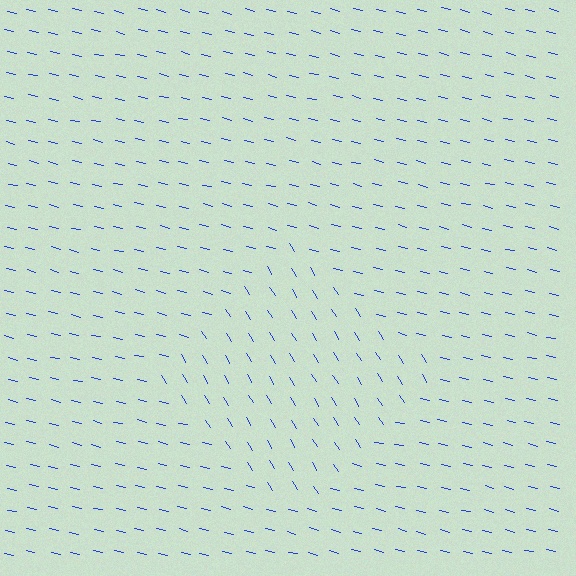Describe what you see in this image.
The image is filled with small blue line segments. A diamond region in the image has lines oriented differently from the surrounding lines, creating a visible texture boundary.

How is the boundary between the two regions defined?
The boundary is defined purely by a change in line orientation (approximately 45 degrees difference). All lines are the same color and thickness.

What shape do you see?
I see a diamond.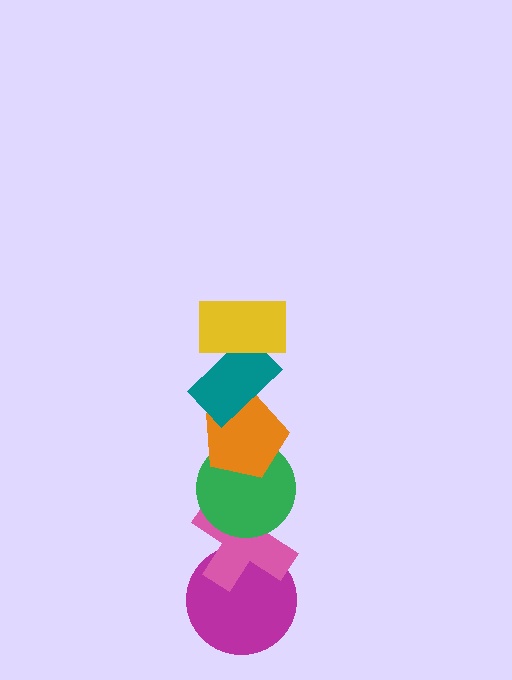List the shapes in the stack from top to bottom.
From top to bottom: the yellow rectangle, the teal rectangle, the orange pentagon, the green circle, the pink cross, the magenta circle.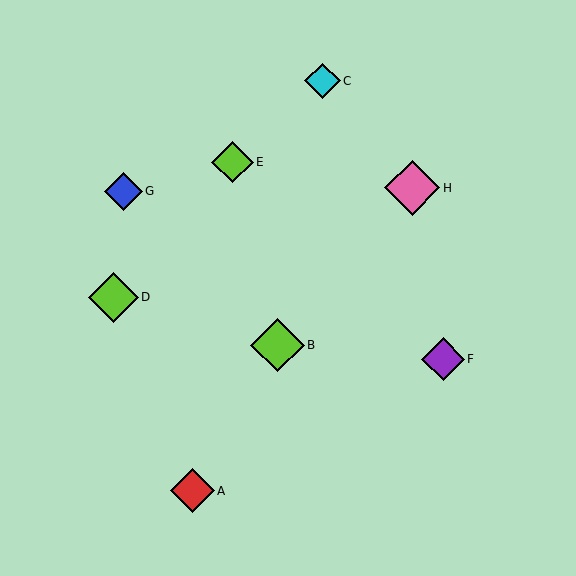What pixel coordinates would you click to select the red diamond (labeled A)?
Click at (193, 491) to select the red diamond A.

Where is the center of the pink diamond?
The center of the pink diamond is at (412, 188).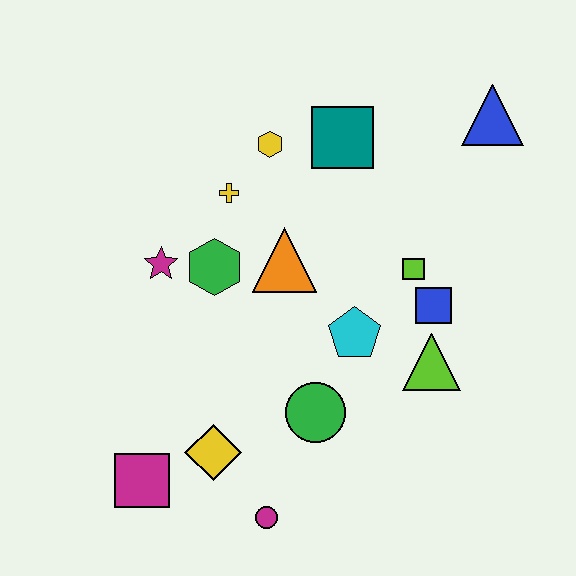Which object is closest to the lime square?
The blue square is closest to the lime square.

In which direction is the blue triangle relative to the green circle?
The blue triangle is above the green circle.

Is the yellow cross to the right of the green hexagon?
Yes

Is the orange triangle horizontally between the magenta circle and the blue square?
Yes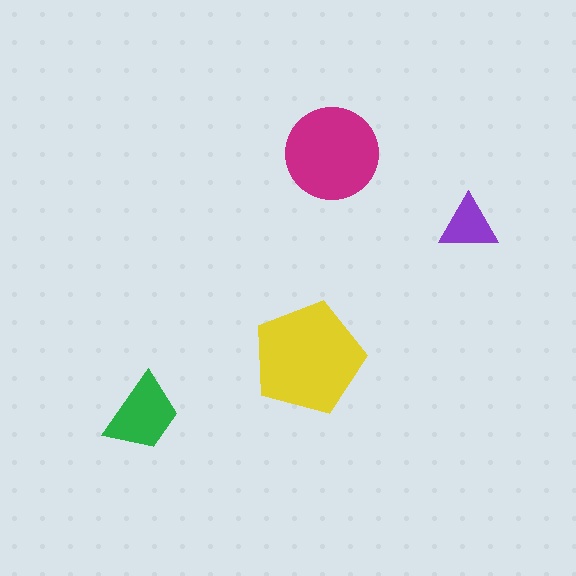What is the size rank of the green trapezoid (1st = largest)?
3rd.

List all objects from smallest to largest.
The purple triangle, the green trapezoid, the magenta circle, the yellow pentagon.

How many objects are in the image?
There are 4 objects in the image.